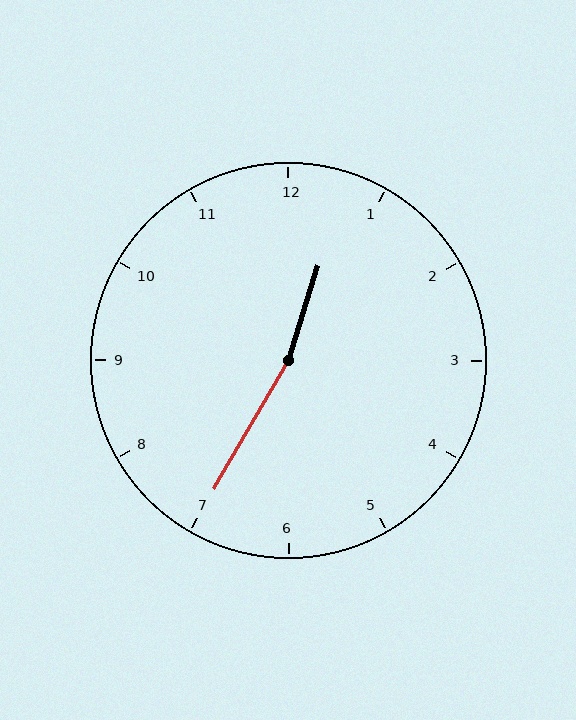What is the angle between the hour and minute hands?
Approximately 168 degrees.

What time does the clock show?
12:35.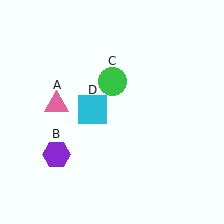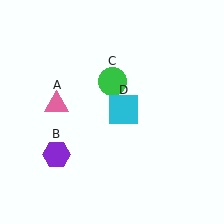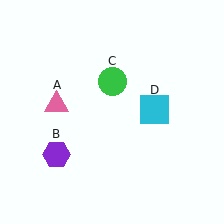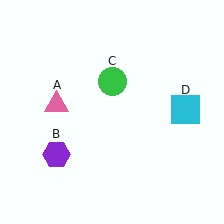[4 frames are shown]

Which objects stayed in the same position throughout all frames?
Pink triangle (object A) and purple hexagon (object B) and green circle (object C) remained stationary.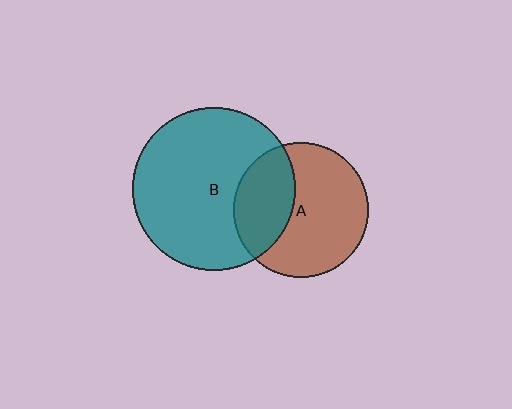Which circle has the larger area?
Circle B (teal).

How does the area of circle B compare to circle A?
Approximately 1.5 times.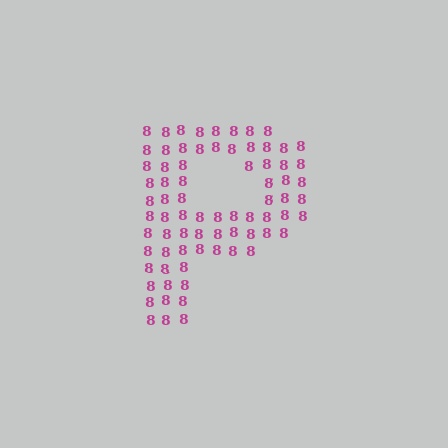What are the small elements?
The small elements are digit 8's.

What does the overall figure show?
The overall figure shows the letter P.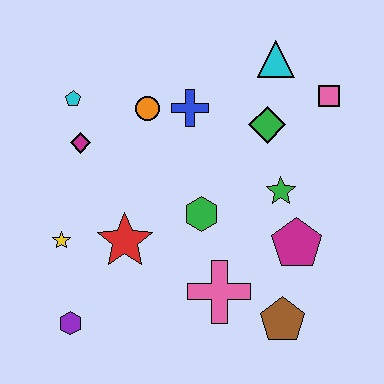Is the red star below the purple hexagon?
No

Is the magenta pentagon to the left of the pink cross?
No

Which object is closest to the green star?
The magenta pentagon is closest to the green star.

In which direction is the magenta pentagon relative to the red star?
The magenta pentagon is to the right of the red star.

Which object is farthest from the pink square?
The purple hexagon is farthest from the pink square.